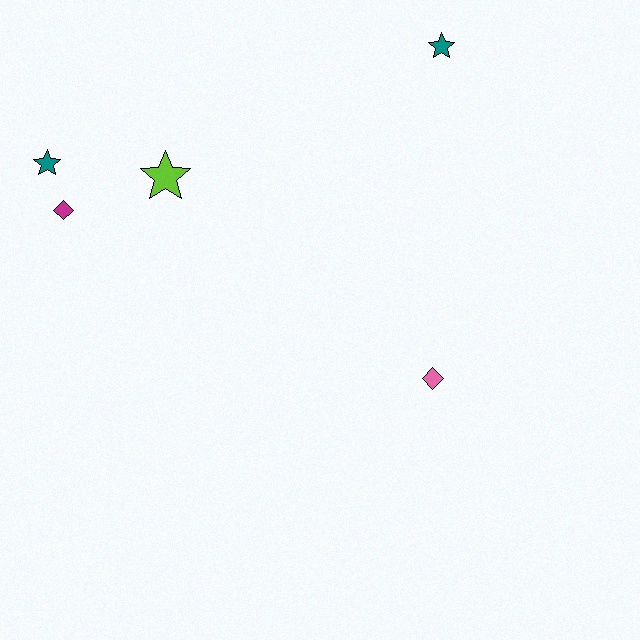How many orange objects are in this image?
There are no orange objects.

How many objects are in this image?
There are 5 objects.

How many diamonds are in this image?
There are 2 diamonds.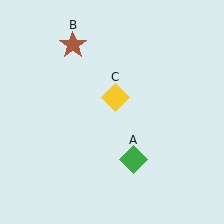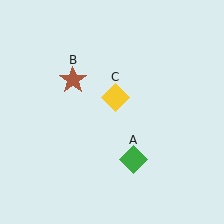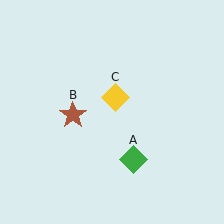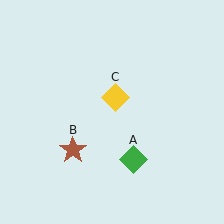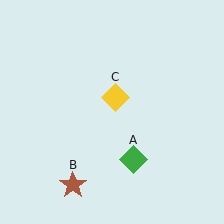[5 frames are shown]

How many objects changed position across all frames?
1 object changed position: brown star (object B).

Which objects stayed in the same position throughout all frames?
Green diamond (object A) and yellow diamond (object C) remained stationary.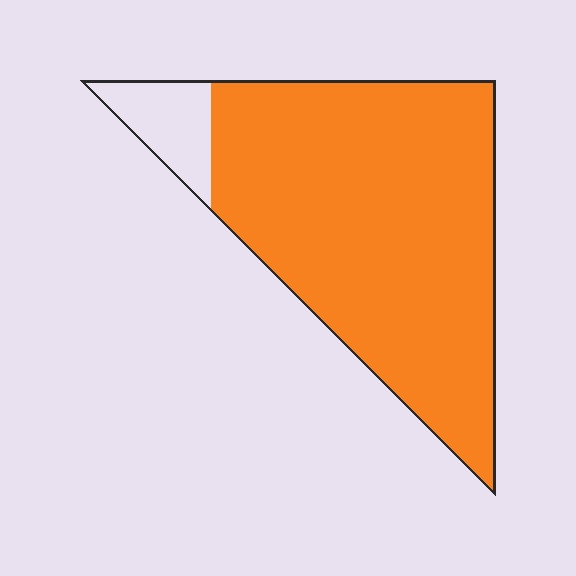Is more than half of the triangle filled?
Yes.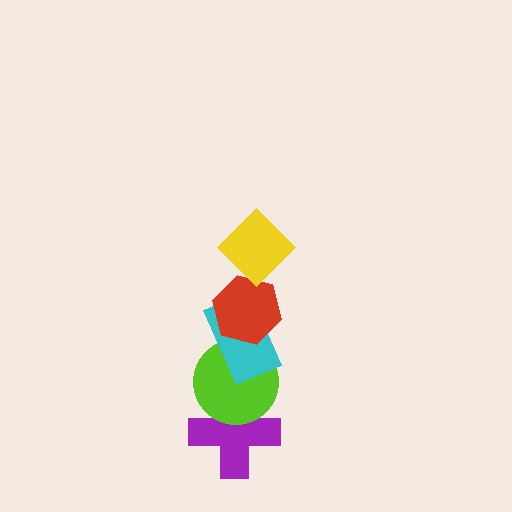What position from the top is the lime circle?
The lime circle is 4th from the top.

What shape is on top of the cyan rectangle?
The red hexagon is on top of the cyan rectangle.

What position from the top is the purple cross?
The purple cross is 5th from the top.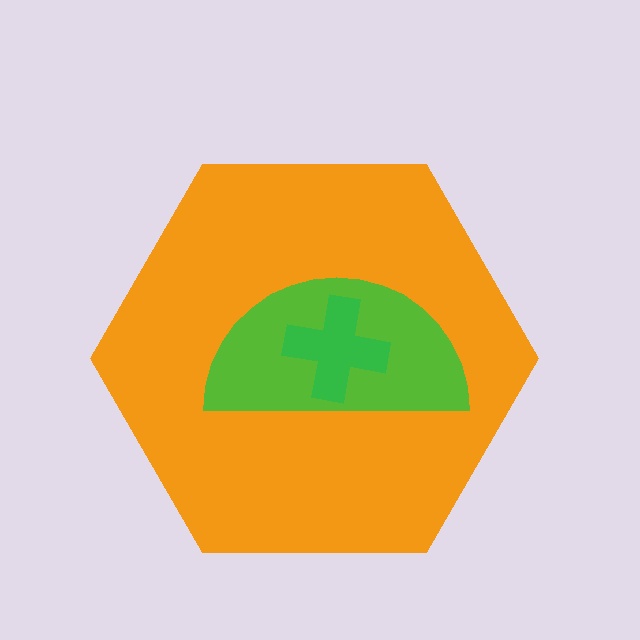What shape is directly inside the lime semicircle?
The green cross.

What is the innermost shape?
The green cross.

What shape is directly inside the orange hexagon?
The lime semicircle.